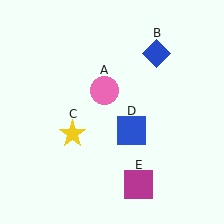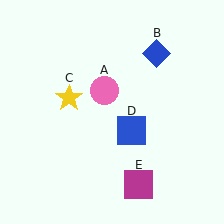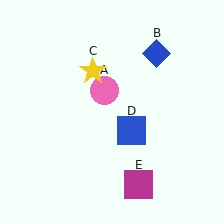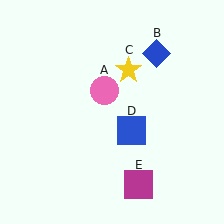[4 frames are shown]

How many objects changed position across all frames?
1 object changed position: yellow star (object C).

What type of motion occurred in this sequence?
The yellow star (object C) rotated clockwise around the center of the scene.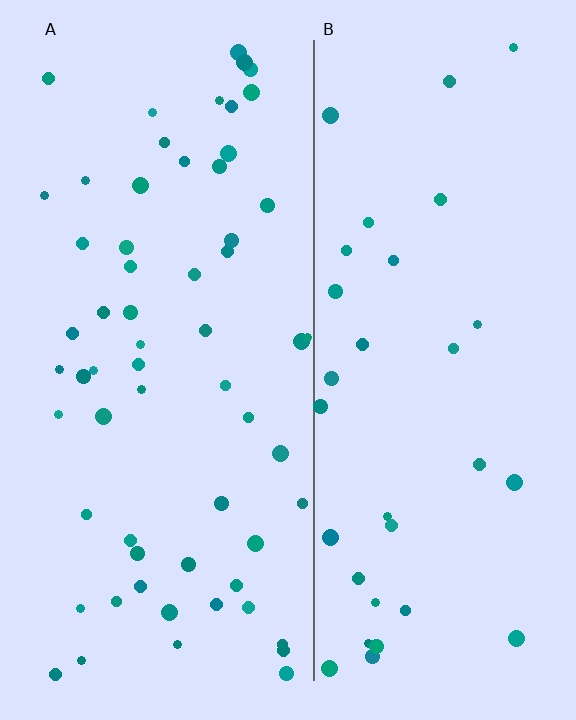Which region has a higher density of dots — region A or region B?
A (the left).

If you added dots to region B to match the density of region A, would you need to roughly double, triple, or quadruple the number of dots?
Approximately double.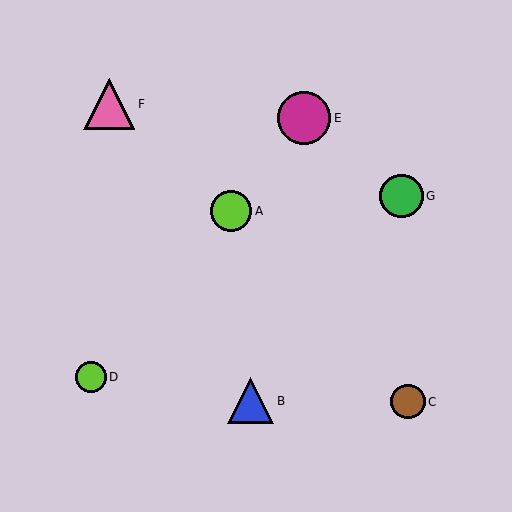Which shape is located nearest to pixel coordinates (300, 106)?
The magenta circle (labeled E) at (304, 118) is nearest to that location.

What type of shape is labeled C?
Shape C is a brown circle.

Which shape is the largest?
The magenta circle (labeled E) is the largest.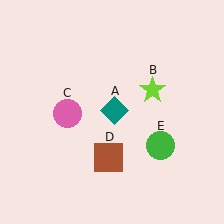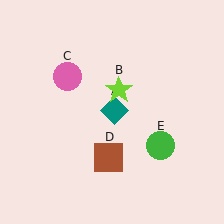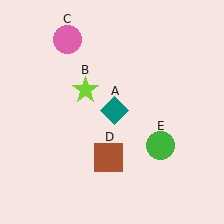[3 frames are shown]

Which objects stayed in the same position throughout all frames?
Teal diamond (object A) and brown square (object D) and green circle (object E) remained stationary.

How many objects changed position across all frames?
2 objects changed position: lime star (object B), pink circle (object C).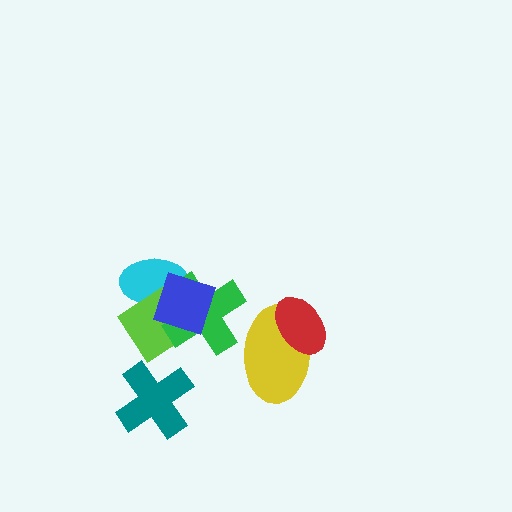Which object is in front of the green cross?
The blue diamond is in front of the green cross.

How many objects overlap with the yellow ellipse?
1 object overlaps with the yellow ellipse.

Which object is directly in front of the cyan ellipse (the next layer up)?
The lime diamond is directly in front of the cyan ellipse.